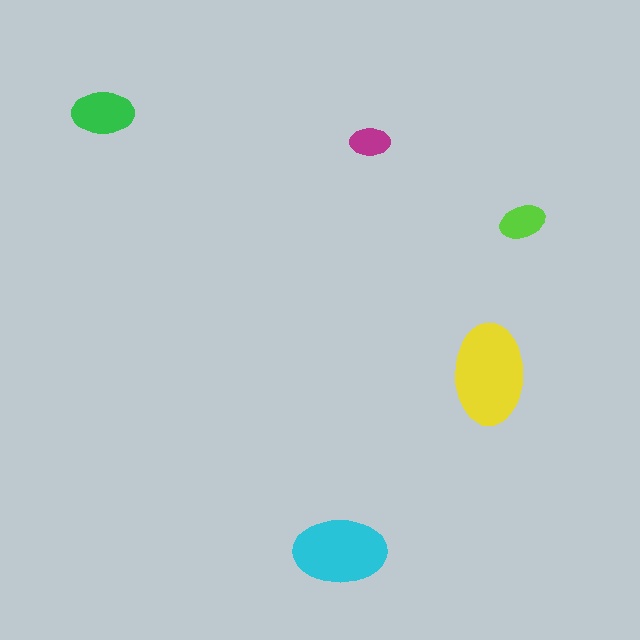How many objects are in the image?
There are 5 objects in the image.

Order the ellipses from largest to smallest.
the yellow one, the cyan one, the green one, the lime one, the magenta one.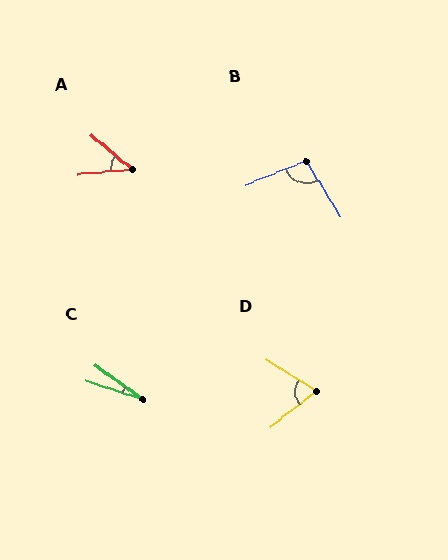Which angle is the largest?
B, at approximately 100 degrees.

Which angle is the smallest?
C, at approximately 18 degrees.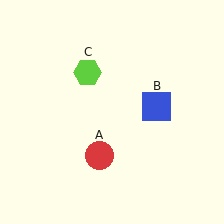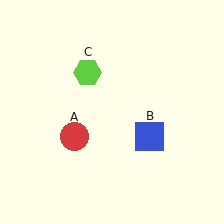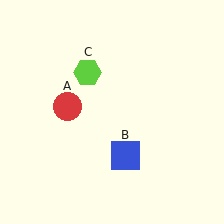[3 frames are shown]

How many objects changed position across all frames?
2 objects changed position: red circle (object A), blue square (object B).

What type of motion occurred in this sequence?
The red circle (object A), blue square (object B) rotated clockwise around the center of the scene.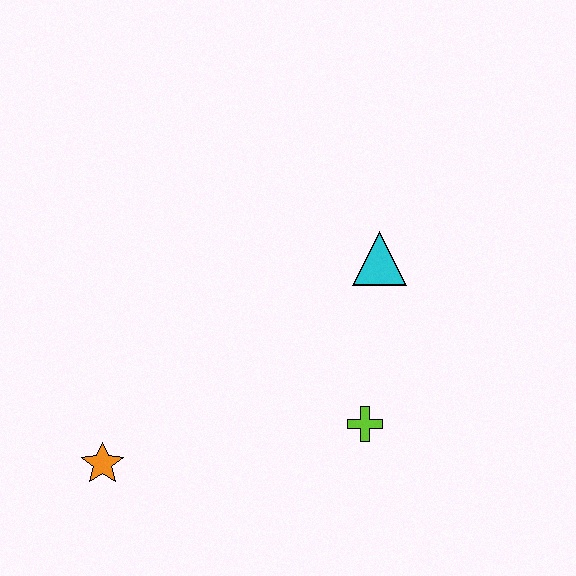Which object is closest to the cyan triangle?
The lime cross is closest to the cyan triangle.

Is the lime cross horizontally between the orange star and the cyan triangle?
Yes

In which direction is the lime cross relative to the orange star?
The lime cross is to the right of the orange star.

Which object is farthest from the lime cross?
The orange star is farthest from the lime cross.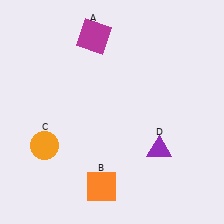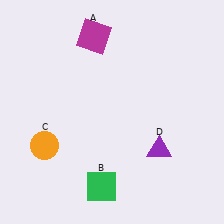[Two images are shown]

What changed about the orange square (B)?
In Image 1, B is orange. In Image 2, it changed to green.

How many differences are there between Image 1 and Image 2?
There is 1 difference between the two images.